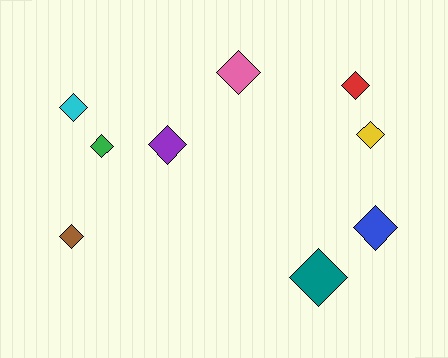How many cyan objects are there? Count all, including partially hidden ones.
There is 1 cyan object.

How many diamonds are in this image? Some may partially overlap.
There are 9 diamonds.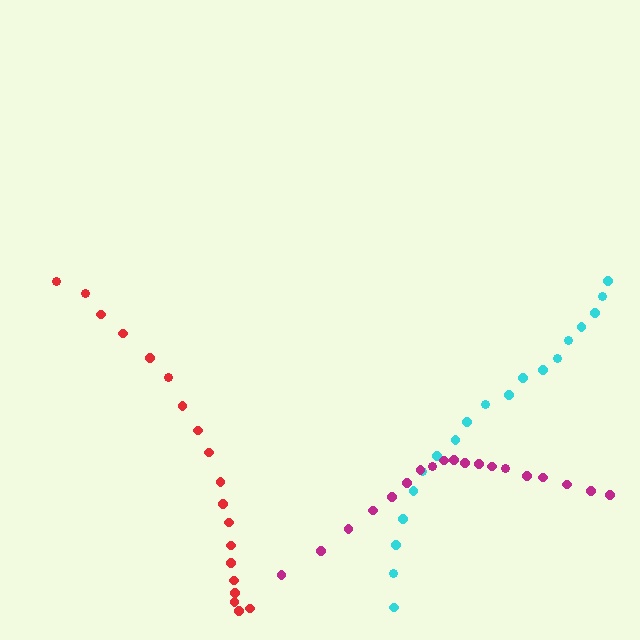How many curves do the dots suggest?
There are 3 distinct paths.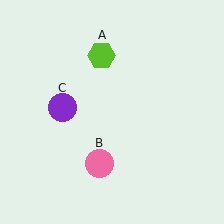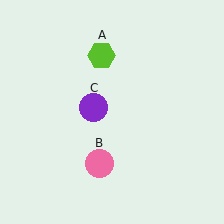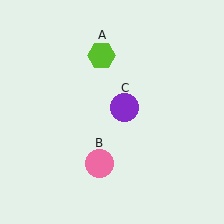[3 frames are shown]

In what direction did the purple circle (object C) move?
The purple circle (object C) moved right.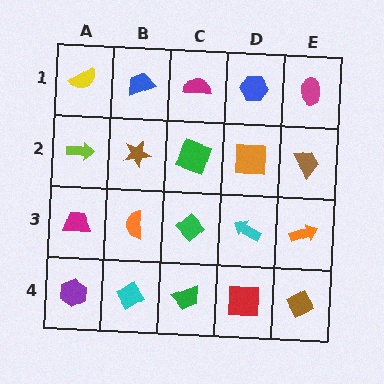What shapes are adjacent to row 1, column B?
A brown star (row 2, column B), a yellow semicircle (row 1, column A), a magenta semicircle (row 1, column C).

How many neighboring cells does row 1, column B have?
3.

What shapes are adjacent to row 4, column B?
An orange semicircle (row 3, column B), a purple hexagon (row 4, column A), a green trapezoid (row 4, column C).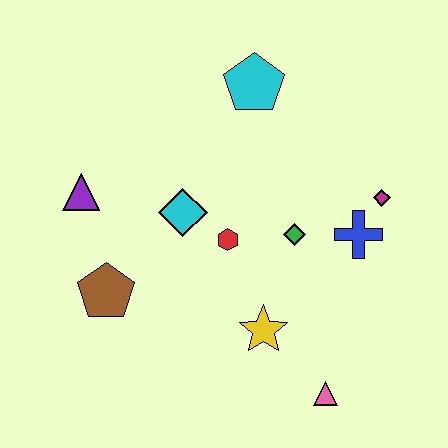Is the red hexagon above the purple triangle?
No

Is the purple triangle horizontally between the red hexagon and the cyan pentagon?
No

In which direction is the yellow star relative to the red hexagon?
The yellow star is below the red hexagon.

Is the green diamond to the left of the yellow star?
No